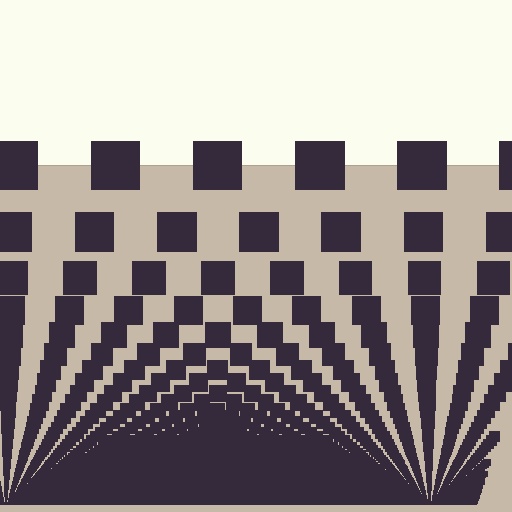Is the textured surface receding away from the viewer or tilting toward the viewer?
The surface appears to tilt toward the viewer. Texture elements get larger and sparser toward the top.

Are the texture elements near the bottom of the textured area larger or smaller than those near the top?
Smaller. The gradient is inverted — elements near the bottom are smaller and denser.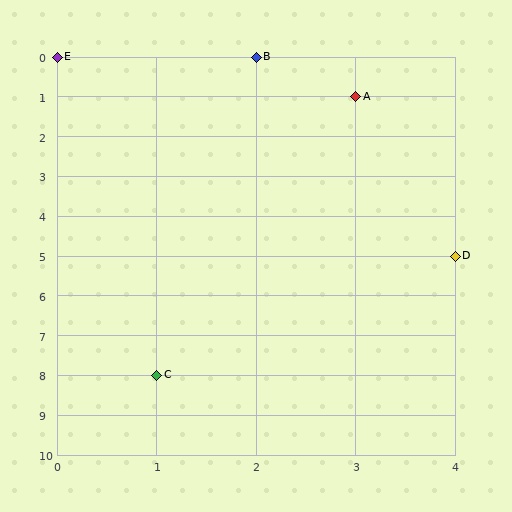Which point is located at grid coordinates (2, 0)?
Point B is at (2, 0).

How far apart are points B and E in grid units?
Points B and E are 2 columns apart.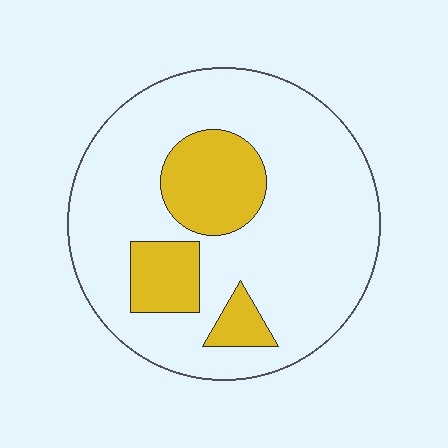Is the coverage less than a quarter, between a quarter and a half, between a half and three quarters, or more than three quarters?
Less than a quarter.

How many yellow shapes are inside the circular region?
3.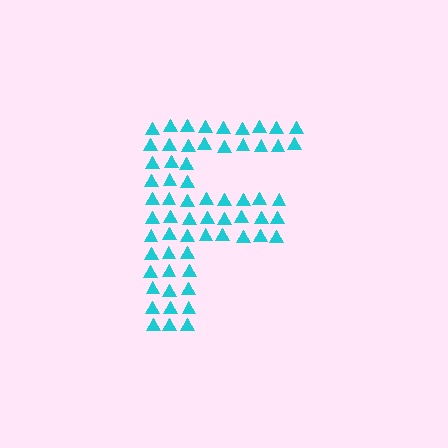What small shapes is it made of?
It is made of small triangles.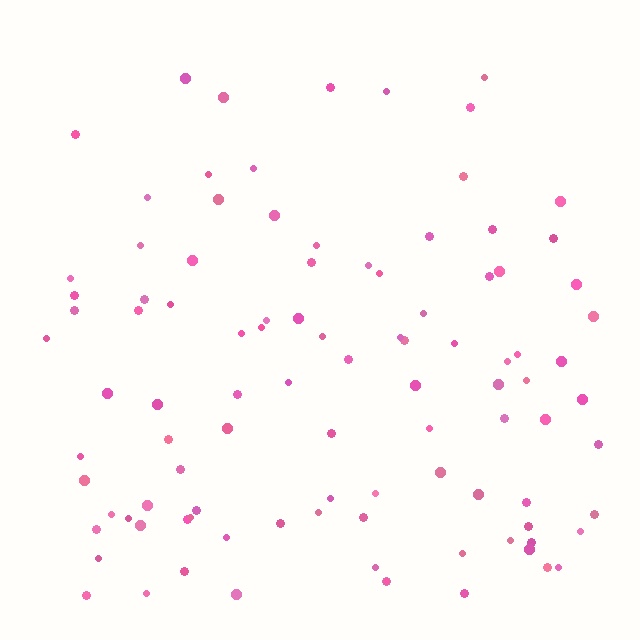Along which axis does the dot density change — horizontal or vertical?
Vertical.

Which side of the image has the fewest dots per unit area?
The top.